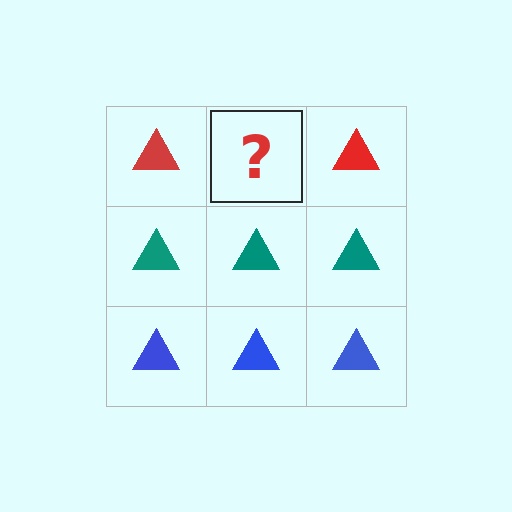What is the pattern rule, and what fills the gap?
The rule is that each row has a consistent color. The gap should be filled with a red triangle.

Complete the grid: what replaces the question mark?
The question mark should be replaced with a red triangle.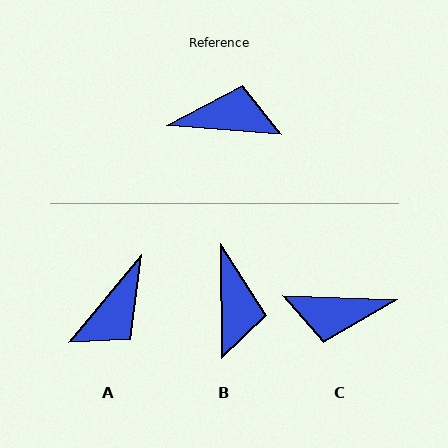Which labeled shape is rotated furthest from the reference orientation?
C, about 177 degrees away.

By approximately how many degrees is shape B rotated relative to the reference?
Approximately 85 degrees clockwise.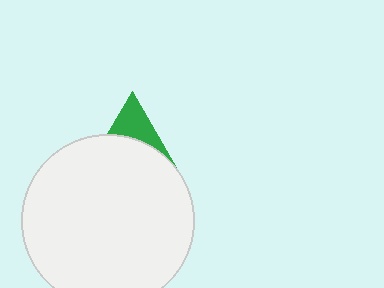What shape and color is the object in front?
The object in front is a white circle.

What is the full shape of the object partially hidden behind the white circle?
The partially hidden object is a green triangle.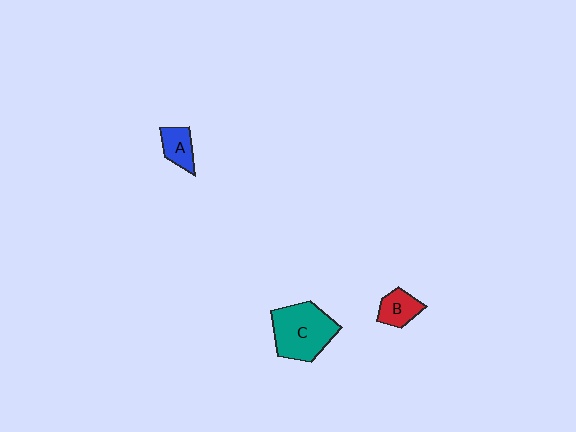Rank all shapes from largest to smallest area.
From largest to smallest: C (teal), B (red), A (blue).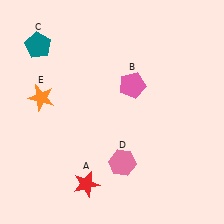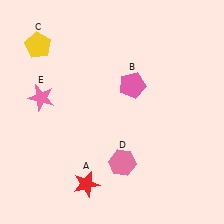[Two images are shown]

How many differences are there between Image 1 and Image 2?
There are 2 differences between the two images.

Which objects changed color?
C changed from teal to yellow. E changed from orange to pink.